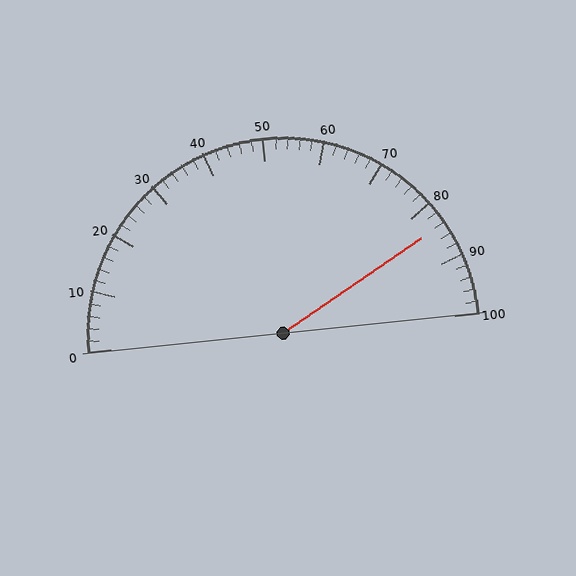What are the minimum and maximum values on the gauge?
The gauge ranges from 0 to 100.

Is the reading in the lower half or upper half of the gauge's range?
The reading is in the upper half of the range (0 to 100).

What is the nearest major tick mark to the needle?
The nearest major tick mark is 80.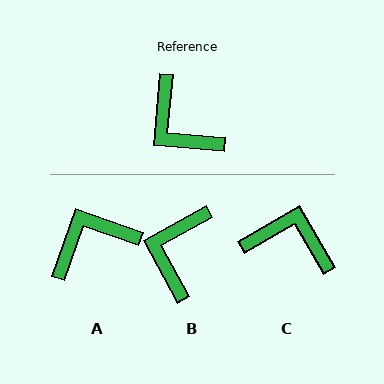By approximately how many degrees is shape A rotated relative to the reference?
Approximately 104 degrees clockwise.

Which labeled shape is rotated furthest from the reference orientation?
C, about 145 degrees away.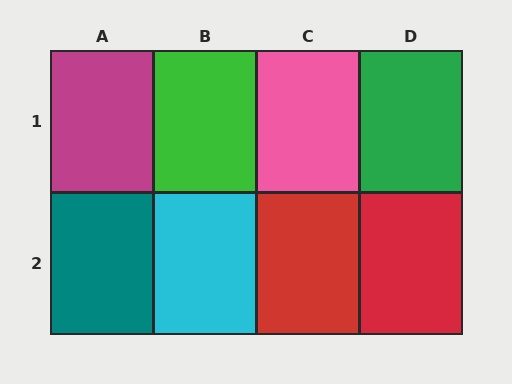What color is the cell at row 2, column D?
Red.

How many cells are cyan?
1 cell is cyan.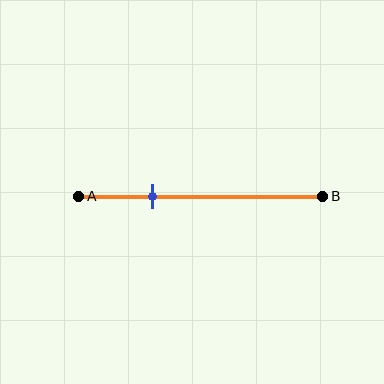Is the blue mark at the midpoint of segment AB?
No, the mark is at about 30% from A, not at the 50% midpoint.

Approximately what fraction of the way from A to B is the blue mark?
The blue mark is approximately 30% of the way from A to B.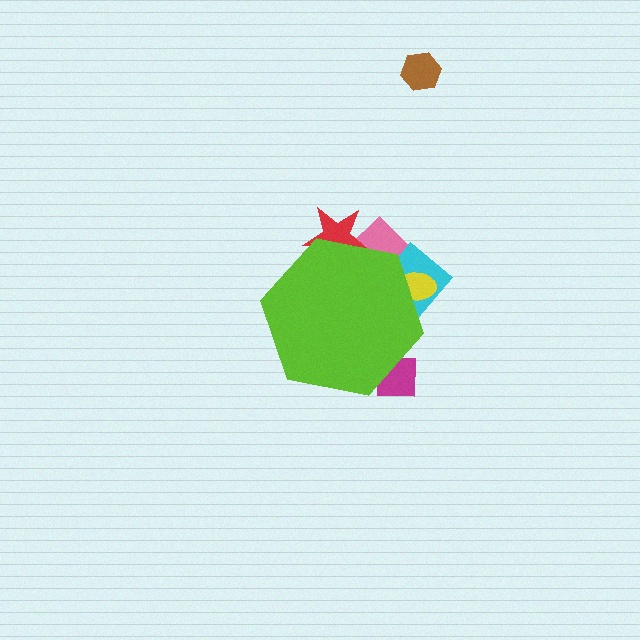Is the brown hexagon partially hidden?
No, the brown hexagon is fully visible.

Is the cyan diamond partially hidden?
Yes, the cyan diamond is partially hidden behind the lime hexagon.